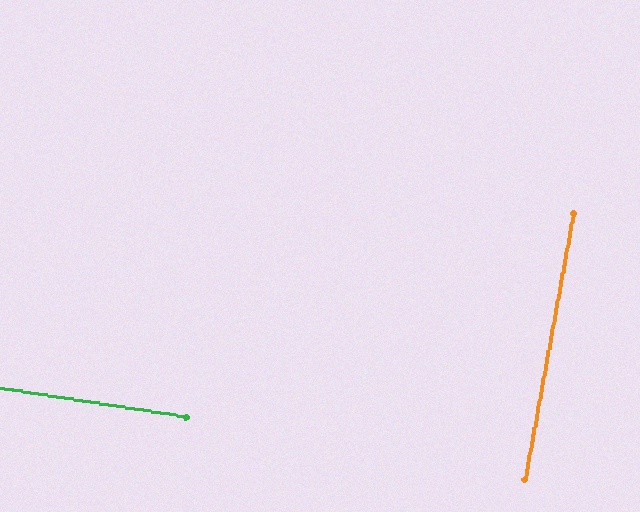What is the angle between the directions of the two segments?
Approximately 89 degrees.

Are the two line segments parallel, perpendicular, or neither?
Perpendicular — they meet at approximately 89°.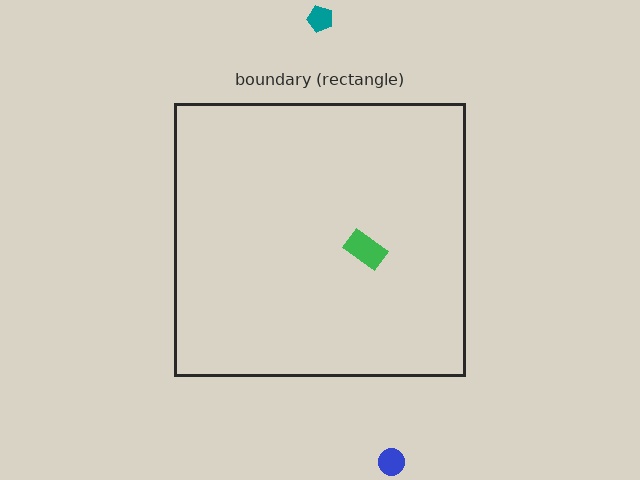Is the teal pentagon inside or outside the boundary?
Outside.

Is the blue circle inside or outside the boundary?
Outside.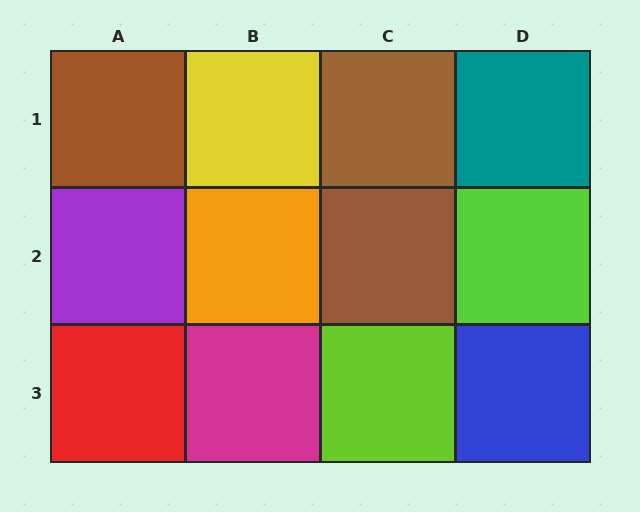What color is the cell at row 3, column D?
Blue.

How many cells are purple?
1 cell is purple.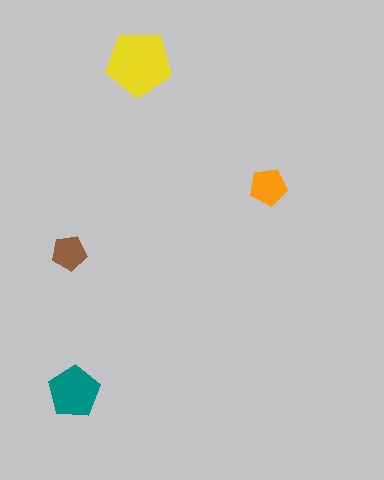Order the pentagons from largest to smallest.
the yellow one, the teal one, the orange one, the brown one.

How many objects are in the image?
There are 4 objects in the image.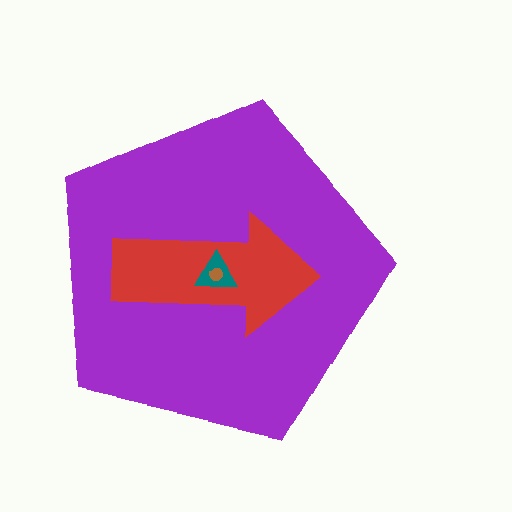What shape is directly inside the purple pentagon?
The red arrow.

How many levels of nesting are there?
4.